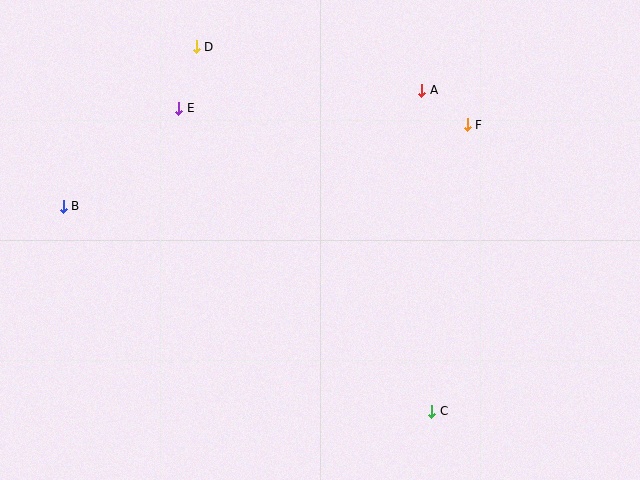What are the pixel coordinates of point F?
Point F is at (467, 125).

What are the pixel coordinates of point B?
Point B is at (63, 207).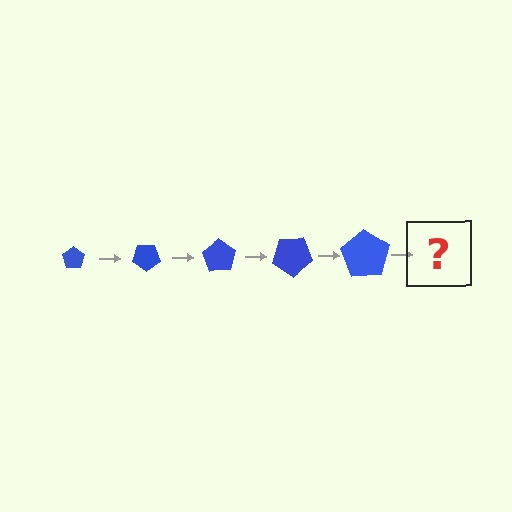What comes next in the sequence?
The next element should be a pentagon, larger than the previous one and rotated 175 degrees from the start.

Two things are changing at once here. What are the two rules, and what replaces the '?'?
The two rules are that the pentagon grows larger each step and it rotates 35 degrees each step. The '?' should be a pentagon, larger than the previous one and rotated 175 degrees from the start.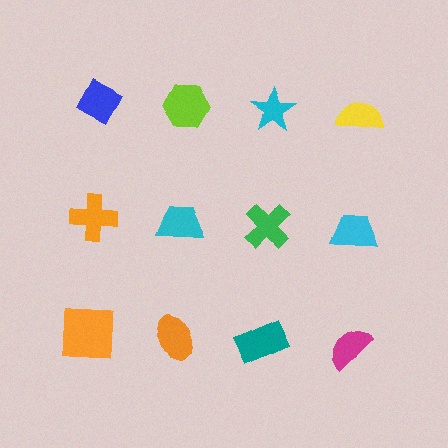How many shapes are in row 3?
4 shapes.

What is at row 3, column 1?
An orange square.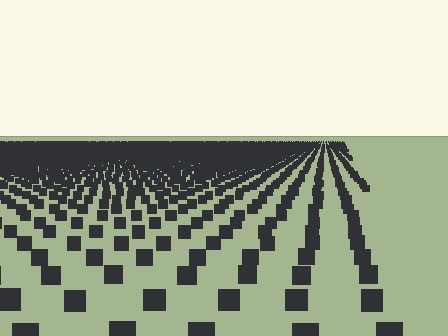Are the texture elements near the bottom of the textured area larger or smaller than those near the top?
Larger. Near the bottom, elements are closer to the viewer and appear at a bigger on-screen size.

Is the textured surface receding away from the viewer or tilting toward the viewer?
The surface is receding away from the viewer. Texture elements get smaller and denser toward the top.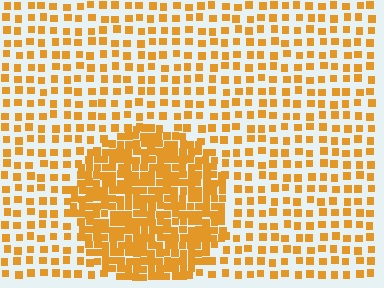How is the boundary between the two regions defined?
The boundary is defined by a change in element density (approximately 2.4x ratio). All elements are the same color, size, and shape.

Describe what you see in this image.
The image contains small orange elements arranged at two different densities. A circle-shaped region is visible where the elements are more densely packed than the surrounding area.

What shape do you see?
I see a circle.